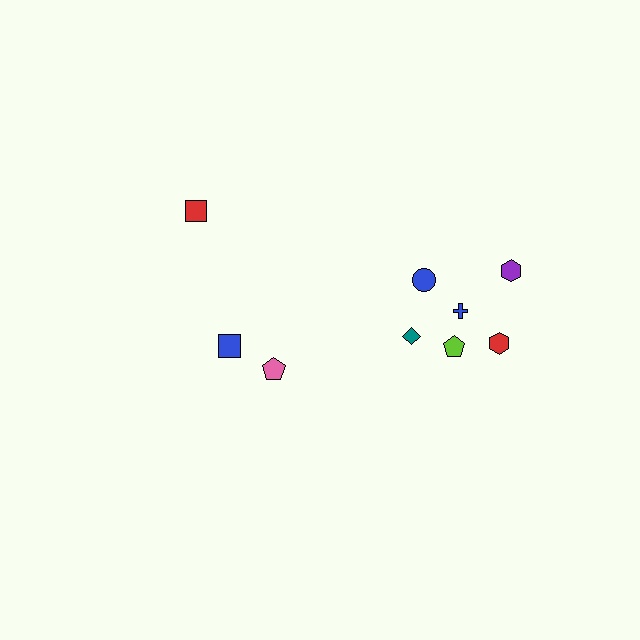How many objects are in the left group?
There are 3 objects.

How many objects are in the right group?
There are 6 objects.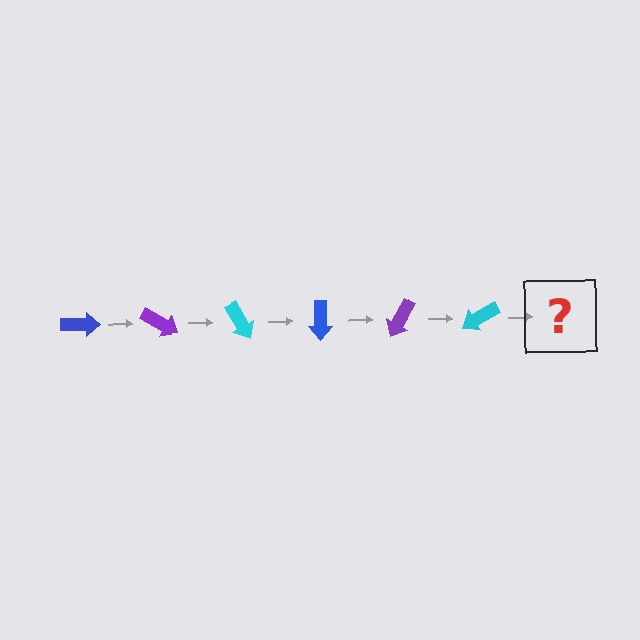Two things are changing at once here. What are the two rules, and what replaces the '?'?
The two rules are that it rotates 30 degrees each step and the color cycles through blue, purple, and cyan. The '?' should be a blue arrow, rotated 180 degrees from the start.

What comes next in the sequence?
The next element should be a blue arrow, rotated 180 degrees from the start.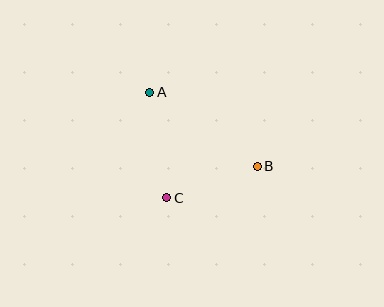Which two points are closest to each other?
Points B and C are closest to each other.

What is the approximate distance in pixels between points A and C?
The distance between A and C is approximately 106 pixels.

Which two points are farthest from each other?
Points A and B are farthest from each other.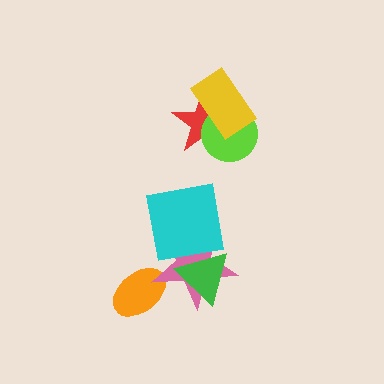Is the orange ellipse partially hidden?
Yes, it is partially covered by another shape.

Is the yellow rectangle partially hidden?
No, no other shape covers it.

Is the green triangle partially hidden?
Yes, it is partially covered by another shape.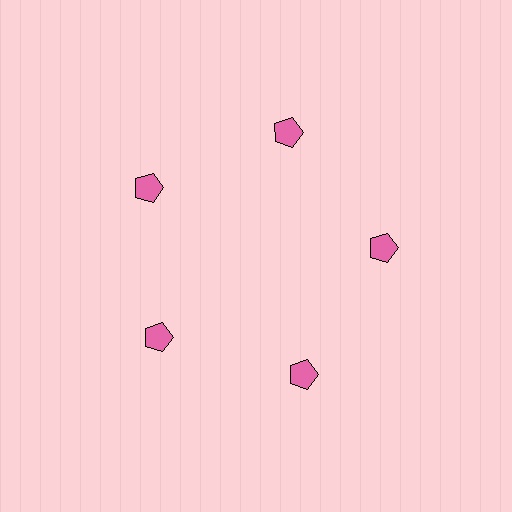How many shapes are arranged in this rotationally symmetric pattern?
There are 5 shapes, arranged in 5 groups of 1.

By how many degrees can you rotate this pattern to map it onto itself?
The pattern maps onto itself every 72 degrees of rotation.